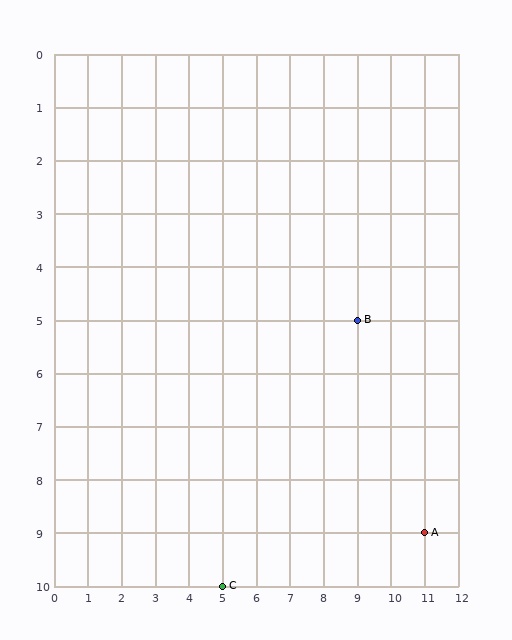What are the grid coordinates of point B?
Point B is at grid coordinates (9, 5).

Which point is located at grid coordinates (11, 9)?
Point A is at (11, 9).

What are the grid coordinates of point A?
Point A is at grid coordinates (11, 9).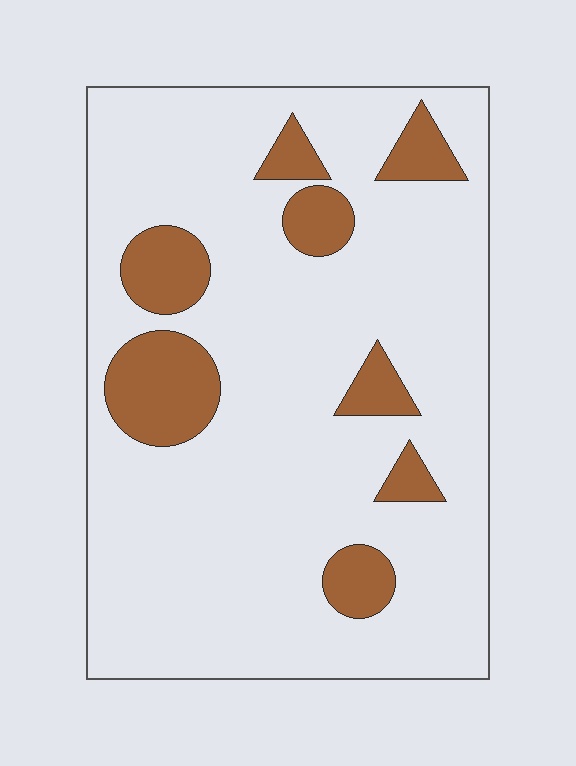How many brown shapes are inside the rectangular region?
8.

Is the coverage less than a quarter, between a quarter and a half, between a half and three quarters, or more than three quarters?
Less than a quarter.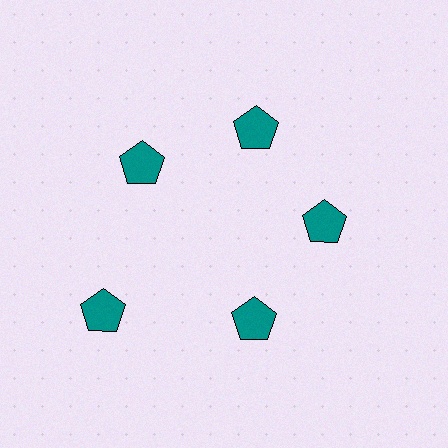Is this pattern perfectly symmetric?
No. The 5 teal pentagons are arranged in a ring, but one element near the 8 o'clock position is pushed outward from the center, breaking the 5-fold rotational symmetry.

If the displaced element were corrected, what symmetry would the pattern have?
It would have 5-fold rotational symmetry — the pattern would map onto itself every 72 degrees.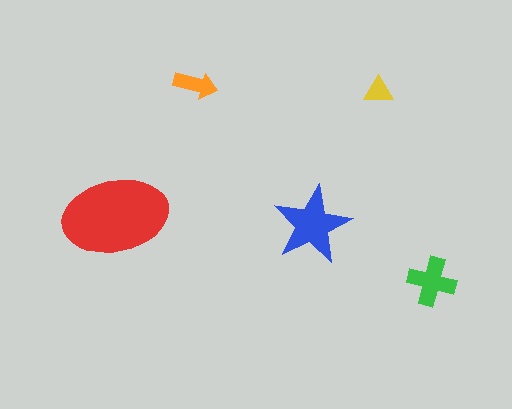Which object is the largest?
The red ellipse.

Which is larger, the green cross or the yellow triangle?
The green cross.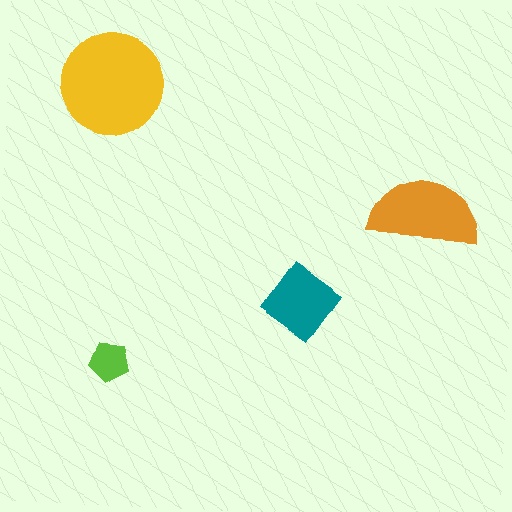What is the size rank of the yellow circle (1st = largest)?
1st.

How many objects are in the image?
There are 4 objects in the image.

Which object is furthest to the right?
The orange semicircle is rightmost.